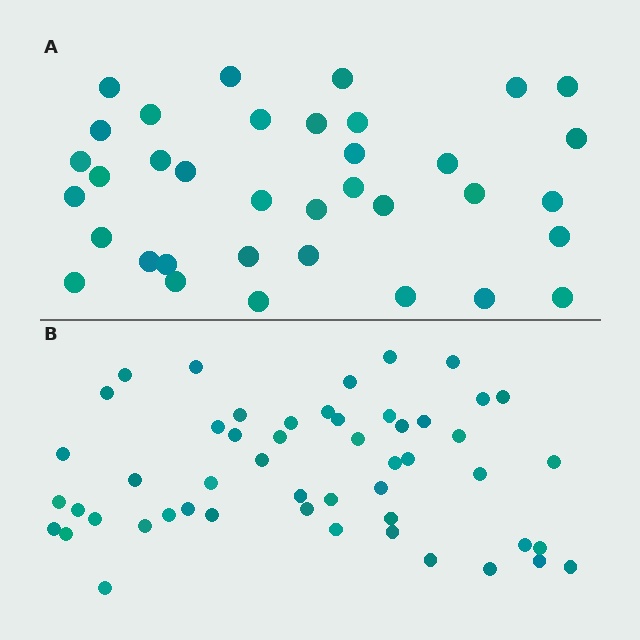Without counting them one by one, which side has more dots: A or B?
Region B (the bottom region) has more dots.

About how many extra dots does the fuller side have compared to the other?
Region B has approximately 15 more dots than region A.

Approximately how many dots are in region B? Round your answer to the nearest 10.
About 50 dots. (The exact count is 51, which rounds to 50.)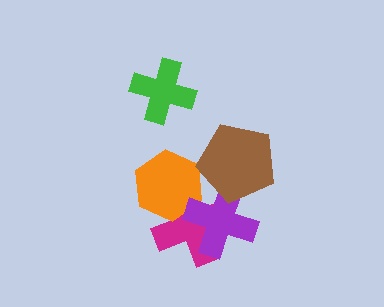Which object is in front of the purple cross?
The brown pentagon is in front of the purple cross.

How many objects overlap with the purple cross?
3 objects overlap with the purple cross.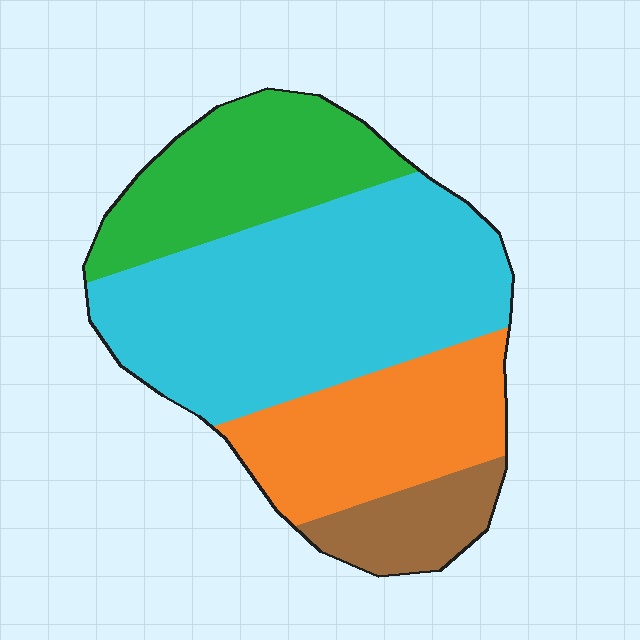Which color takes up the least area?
Brown, at roughly 10%.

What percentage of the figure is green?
Green takes up about one fifth (1/5) of the figure.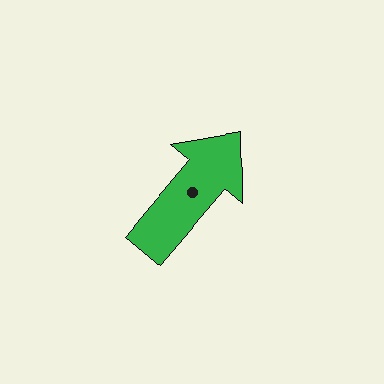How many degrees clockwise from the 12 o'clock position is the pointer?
Approximately 40 degrees.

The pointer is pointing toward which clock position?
Roughly 1 o'clock.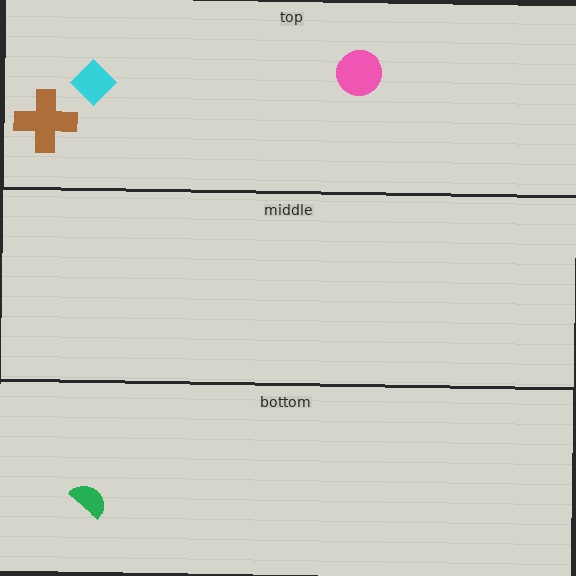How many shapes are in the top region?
3.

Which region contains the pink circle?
The top region.